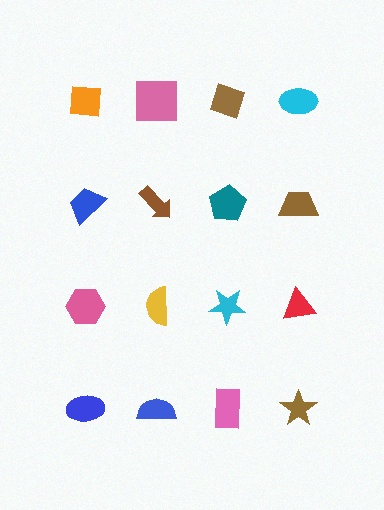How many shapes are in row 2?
4 shapes.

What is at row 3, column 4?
A red triangle.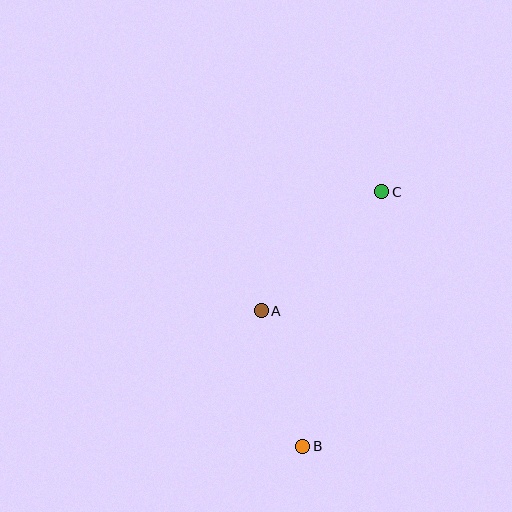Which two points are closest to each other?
Points A and B are closest to each other.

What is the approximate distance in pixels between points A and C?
The distance between A and C is approximately 170 pixels.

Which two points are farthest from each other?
Points B and C are farthest from each other.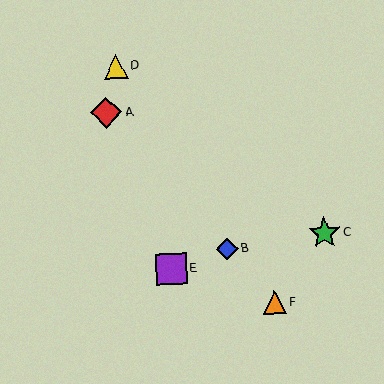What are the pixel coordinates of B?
Object B is at (227, 249).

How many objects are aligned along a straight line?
3 objects (A, B, F) are aligned along a straight line.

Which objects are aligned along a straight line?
Objects A, B, F are aligned along a straight line.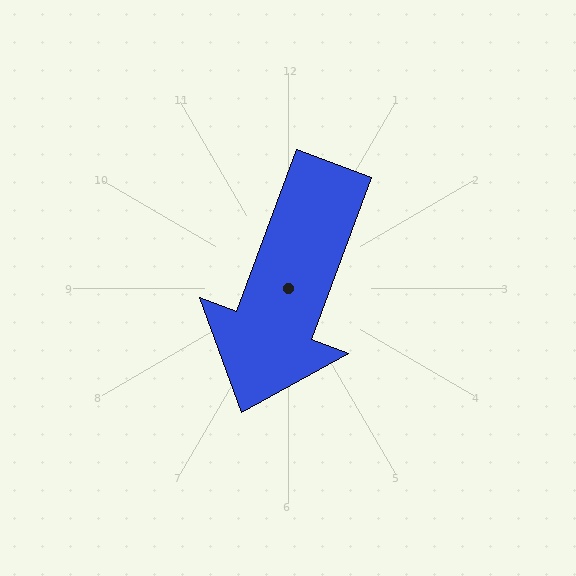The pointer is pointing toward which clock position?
Roughly 7 o'clock.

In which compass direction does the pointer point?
South.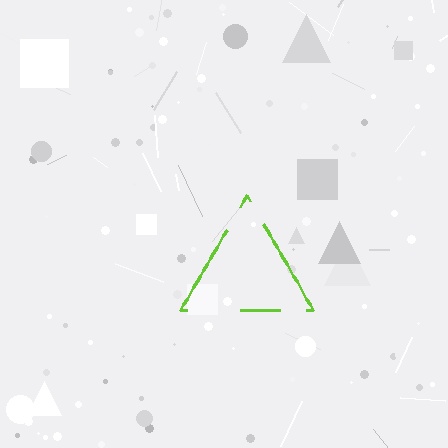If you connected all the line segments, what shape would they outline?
They would outline a triangle.